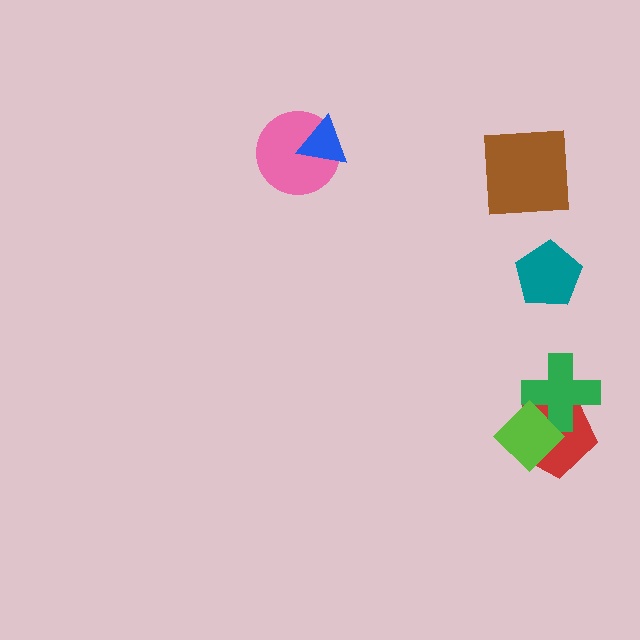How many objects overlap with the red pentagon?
2 objects overlap with the red pentagon.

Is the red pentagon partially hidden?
Yes, it is partially covered by another shape.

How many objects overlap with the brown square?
0 objects overlap with the brown square.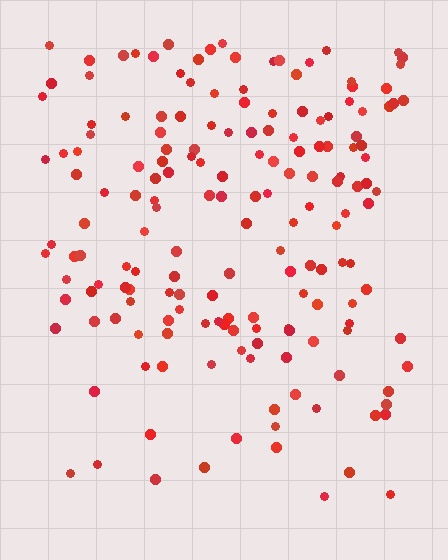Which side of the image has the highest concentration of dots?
The top.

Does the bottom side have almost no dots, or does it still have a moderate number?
Still a moderate number, just noticeably fewer than the top.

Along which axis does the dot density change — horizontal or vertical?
Vertical.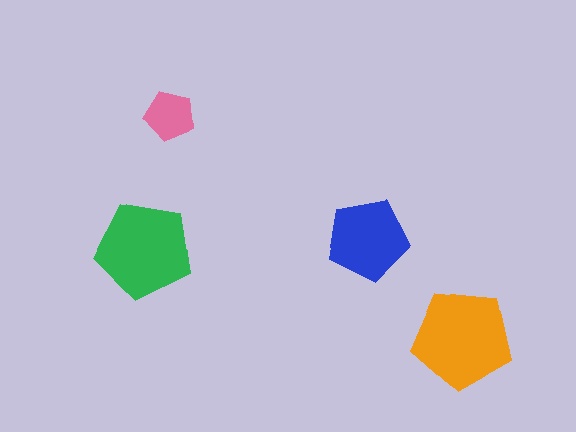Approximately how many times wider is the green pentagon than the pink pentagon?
About 2 times wider.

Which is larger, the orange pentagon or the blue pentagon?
The orange one.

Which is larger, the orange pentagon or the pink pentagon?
The orange one.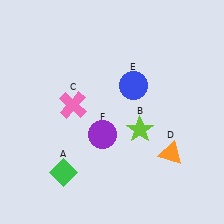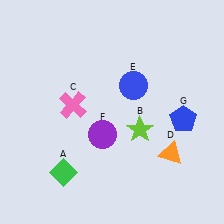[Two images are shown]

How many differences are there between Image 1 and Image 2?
There is 1 difference between the two images.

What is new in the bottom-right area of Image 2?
A blue pentagon (G) was added in the bottom-right area of Image 2.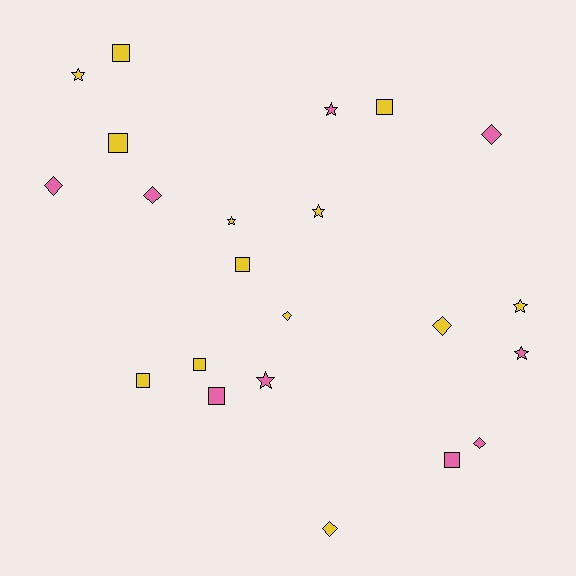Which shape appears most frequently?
Square, with 8 objects.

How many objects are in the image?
There are 22 objects.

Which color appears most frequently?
Yellow, with 13 objects.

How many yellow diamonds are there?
There are 3 yellow diamonds.